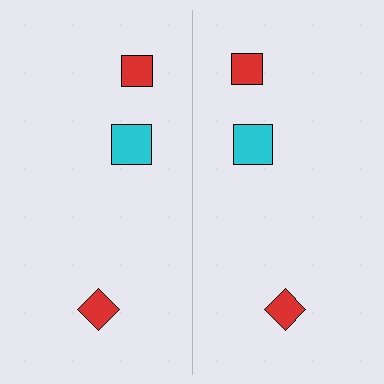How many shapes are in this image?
There are 6 shapes in this image.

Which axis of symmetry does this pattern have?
The pattern has a vertical axis of symmetry running through the center of the image.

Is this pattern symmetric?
Yes, this pattern has bilateral (reflection) symmetry.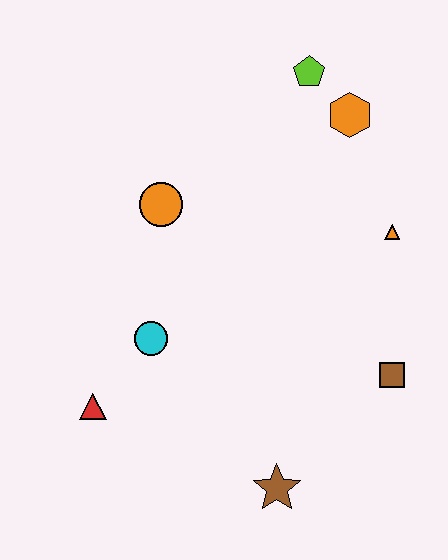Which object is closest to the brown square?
The orange triangle is closest to the brown square.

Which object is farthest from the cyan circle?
The lime pentagon is farthest from the cyan circle.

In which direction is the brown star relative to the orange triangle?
The brown star is below the orange triangle.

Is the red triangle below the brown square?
Yes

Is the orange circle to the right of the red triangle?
Yes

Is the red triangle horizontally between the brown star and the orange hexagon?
No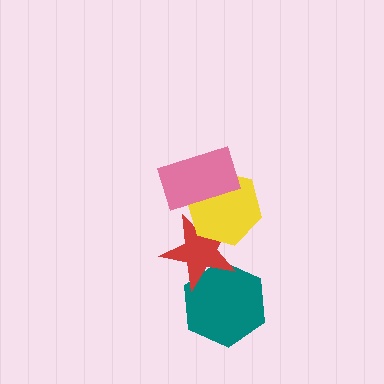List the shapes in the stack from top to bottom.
From top to bottom: the pink rectangle, the yellow hexagon, the red star, the teal hexagon.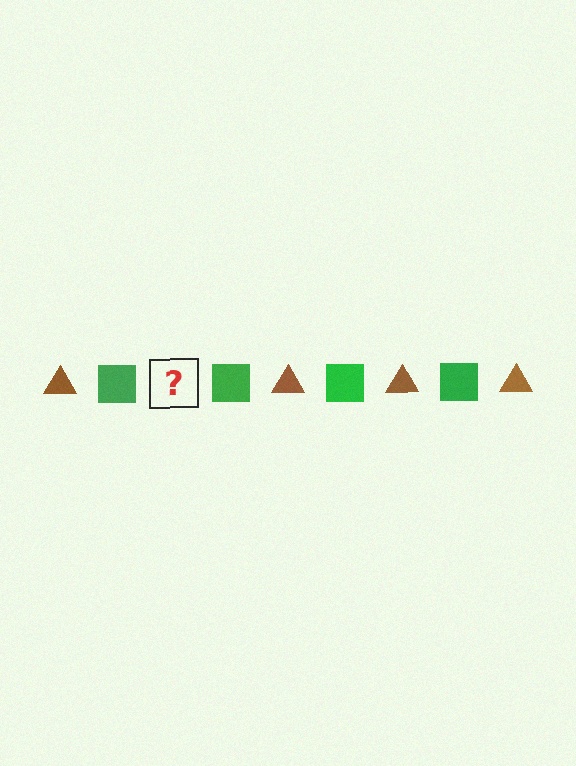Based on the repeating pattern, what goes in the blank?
The blank should be a brown triangle.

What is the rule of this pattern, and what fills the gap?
The rule is that the pattern alternates between brown triangle and green square. The gap should be filled with a brown triangle.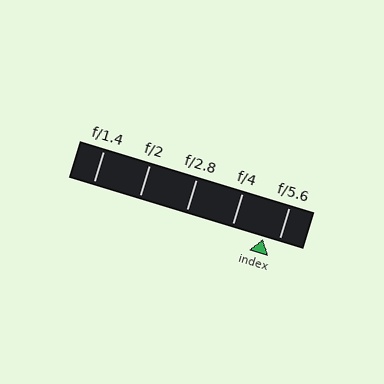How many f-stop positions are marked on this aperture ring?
There are 5 f-stop positions marked.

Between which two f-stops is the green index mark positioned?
The index mark is between f/4 and f/5.6.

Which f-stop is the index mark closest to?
The index mark is closest to f/5.6.